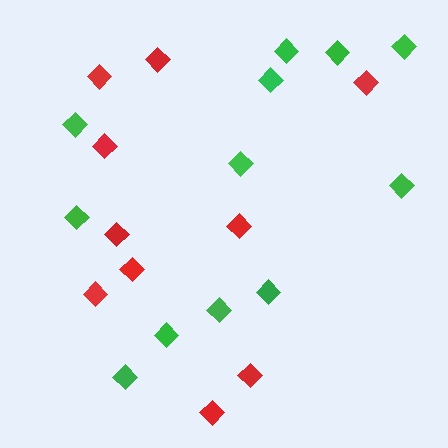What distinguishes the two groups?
There are 2 groups: one group of green diamonds (12) and one group of red diamonds (10).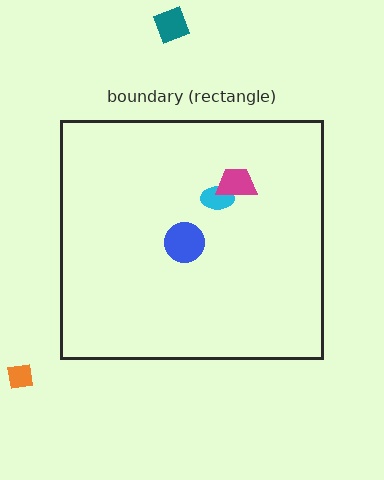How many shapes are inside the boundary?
3 inside, 2 outside.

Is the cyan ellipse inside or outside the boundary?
Inside.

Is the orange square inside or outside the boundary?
Outside.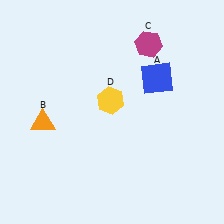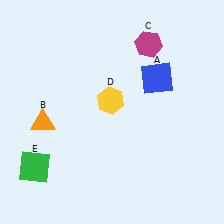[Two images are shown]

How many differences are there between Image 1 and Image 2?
There is 1 difference between the two images.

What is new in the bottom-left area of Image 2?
A green square (E) was added in the bottom-left area of Image 2.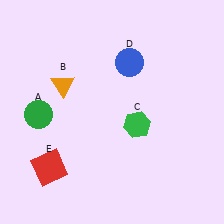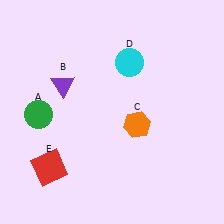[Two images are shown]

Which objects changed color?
B changed from orange to purple. C changed from green to orange. D changed from blue to cyan.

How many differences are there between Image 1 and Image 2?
There are 3 differences between the two images.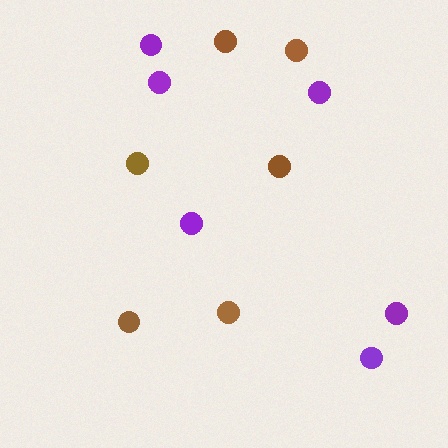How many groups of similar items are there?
There are 2 groups: one group of purple circles (6) and one group of brown circles (6).